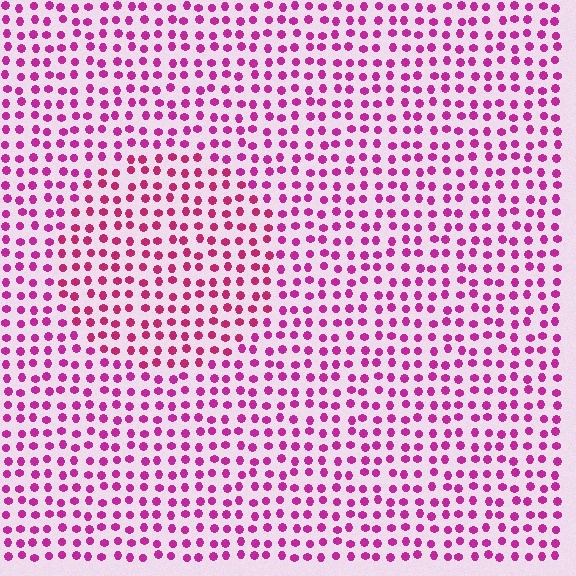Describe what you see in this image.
The image is filled with small magenta elements in a uniform arrangement. A circle-shaped region is visible where the elements are tinted to a slightly different hue, forming a subtle color boundary.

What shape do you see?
I see a circle.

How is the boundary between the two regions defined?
The boundary is defined purely by a slight shift in hue (about 18 degrees). Spacing, size, and orientation are identical on both sides.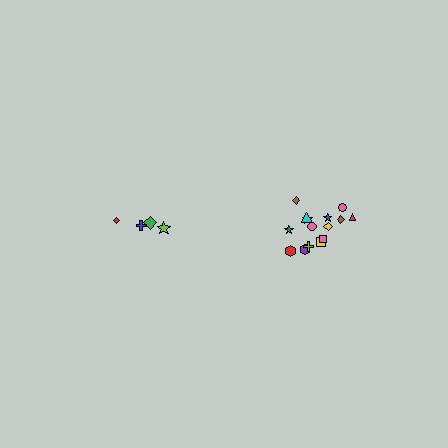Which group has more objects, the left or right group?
The right group.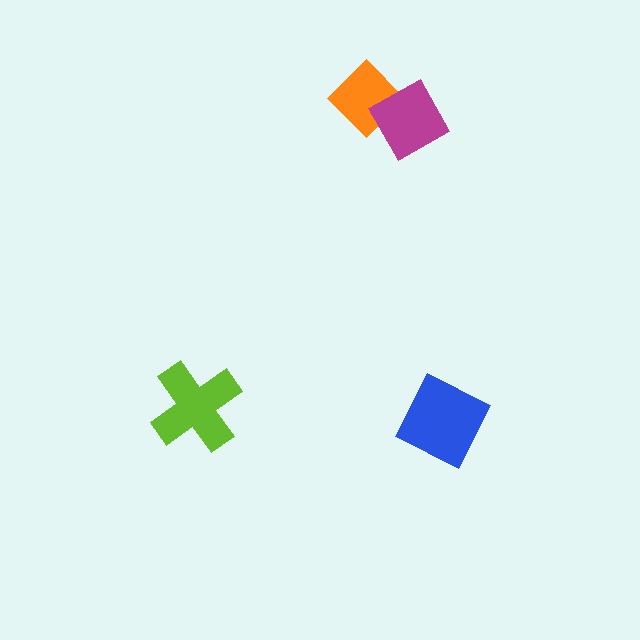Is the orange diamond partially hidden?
Yes, it is partially covered by another shape.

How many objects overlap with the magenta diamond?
1 object overlaps with the magenta diamond.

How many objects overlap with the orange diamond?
1 object overlaps with the orange diamond.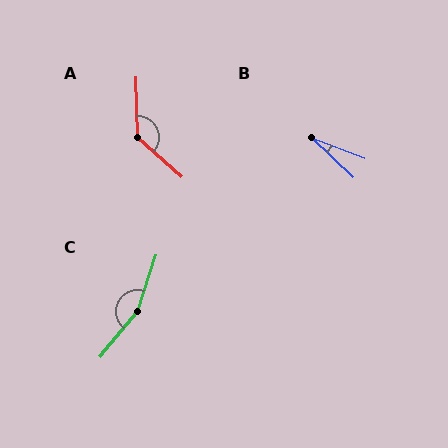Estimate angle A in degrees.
Approximately 134 degrees.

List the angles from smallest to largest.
B (22°), A (134°), C (159°).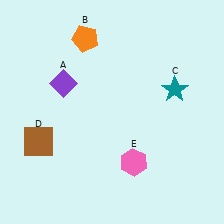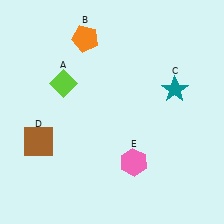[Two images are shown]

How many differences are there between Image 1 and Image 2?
There is 1 difference between the two images.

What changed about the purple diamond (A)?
In Image 1, A is purple. In Image 2, it changed to lime.